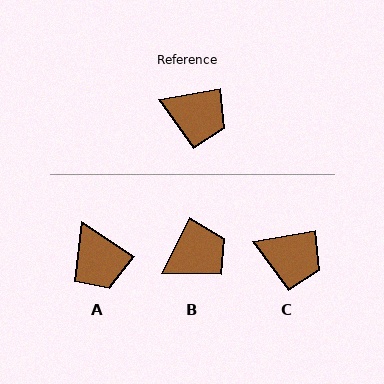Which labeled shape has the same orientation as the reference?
C.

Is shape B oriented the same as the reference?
No, it is off by about 54 degrees.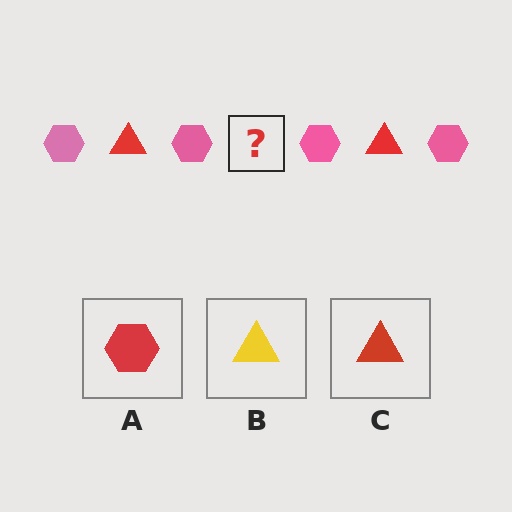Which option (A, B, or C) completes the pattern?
C.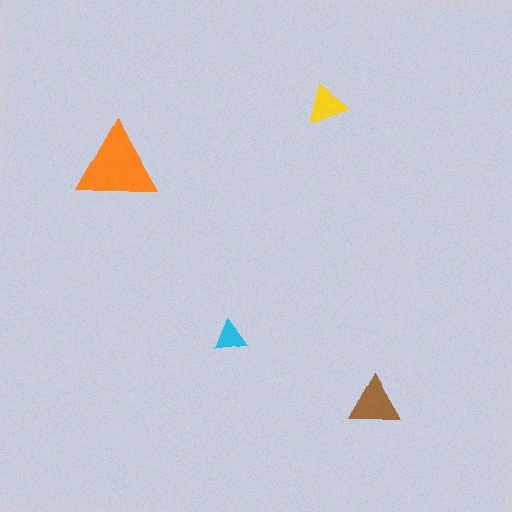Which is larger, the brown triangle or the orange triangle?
The orange one.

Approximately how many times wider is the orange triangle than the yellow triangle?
About 2 times wider.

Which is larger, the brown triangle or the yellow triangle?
The brown one.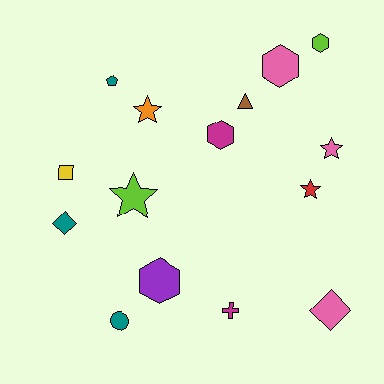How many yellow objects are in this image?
There is 1 yellow object.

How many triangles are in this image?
There is 1 triangle.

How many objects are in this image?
There are 15 objects.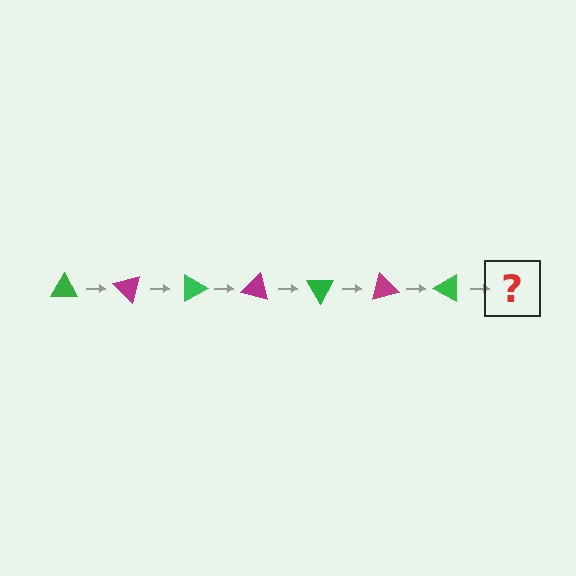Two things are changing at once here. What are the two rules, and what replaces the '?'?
The two rules are that it rotates 45 degrees each step and the color cycles through green and magenta. The '?' should be a magenta triangle, rotated 315 degrees from the start.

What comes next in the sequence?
The next element should be a magenta triangle, rotated 315 degrees from the start.